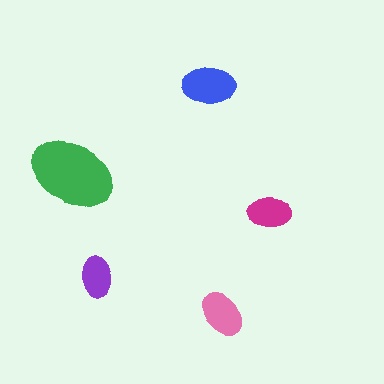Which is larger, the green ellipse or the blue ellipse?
The green one.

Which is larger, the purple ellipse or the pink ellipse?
The pink one.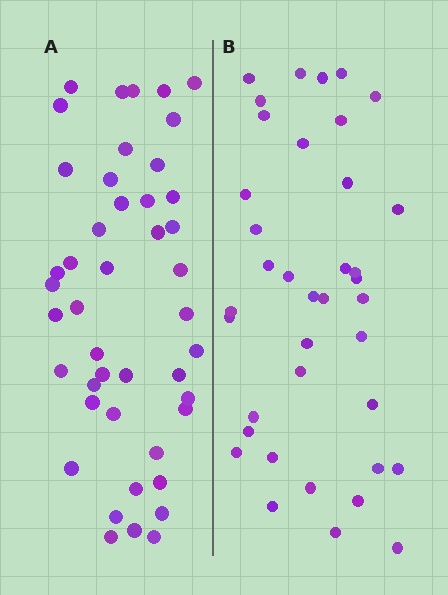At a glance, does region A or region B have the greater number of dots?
Region A (the left region) has more dots.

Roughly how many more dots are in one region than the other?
Region A has roughly 8 or so more dots than region B.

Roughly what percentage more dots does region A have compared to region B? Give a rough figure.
About 20% more.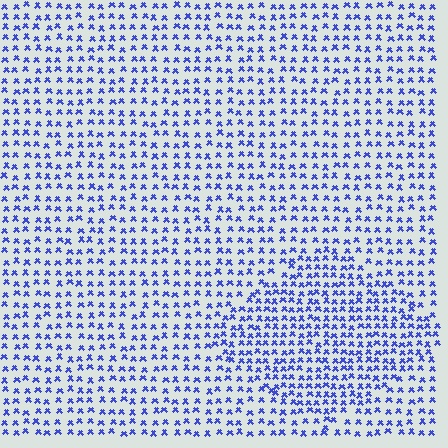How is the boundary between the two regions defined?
The boundary is defined by a change in element density (approximately 1.6x ratio). All elements are the same color, size, and shape.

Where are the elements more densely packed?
The elements are more densely packed inside the diamond boundary.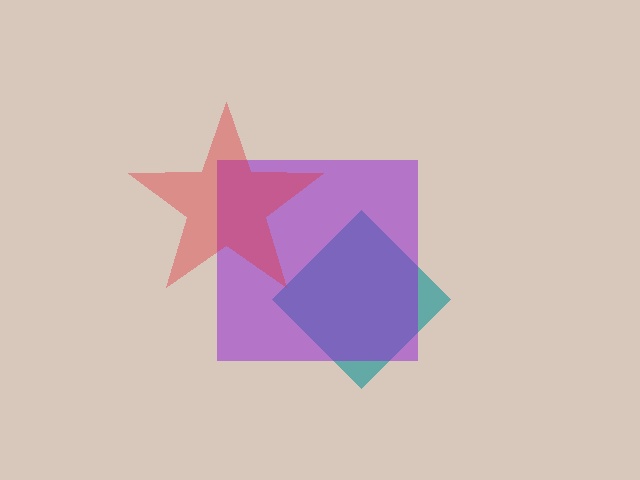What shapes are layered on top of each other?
The layered shapes are: a teal diamond, a purple square, a red star.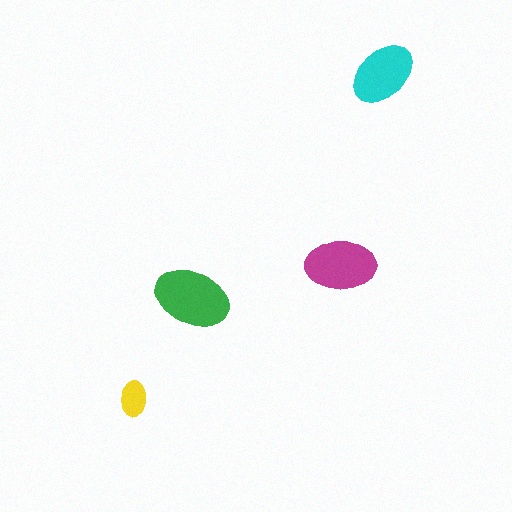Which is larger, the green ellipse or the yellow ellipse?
The green one.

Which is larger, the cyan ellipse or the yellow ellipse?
The cyan one.